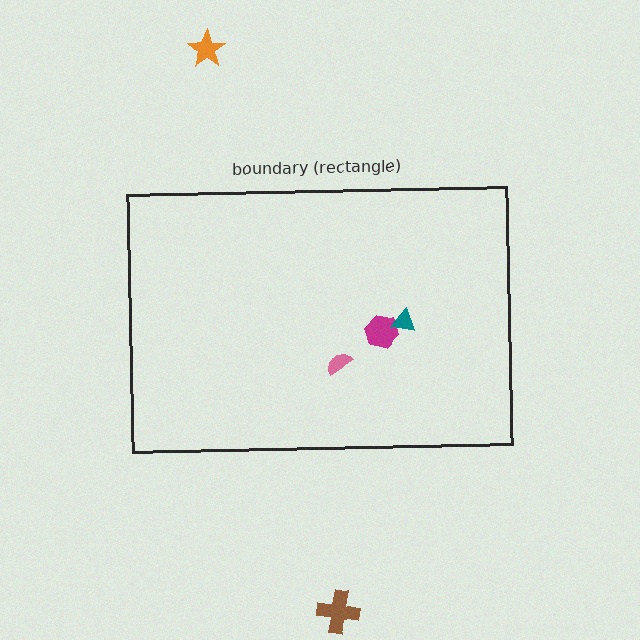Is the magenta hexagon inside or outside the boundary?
Inside.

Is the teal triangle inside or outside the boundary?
Inside.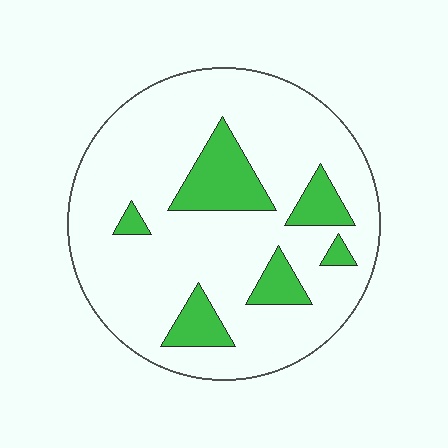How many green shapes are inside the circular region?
6.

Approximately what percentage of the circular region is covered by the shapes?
Approximately 15%.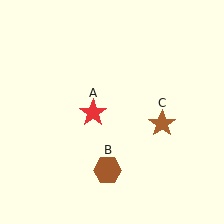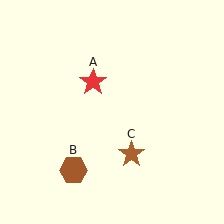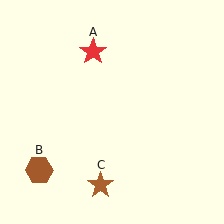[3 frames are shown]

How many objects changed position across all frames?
3 objects changed position: red star (object A), brown hexagon (object B), brown star (object C).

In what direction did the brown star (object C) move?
The brown star (object C) moved down and to the left.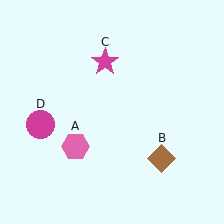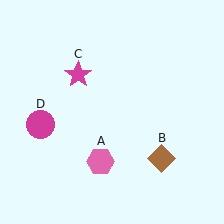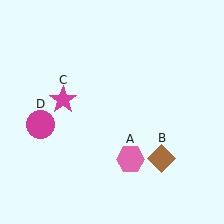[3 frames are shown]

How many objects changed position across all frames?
2 objects changed position: pink hexagon (object A), magenta star (object C).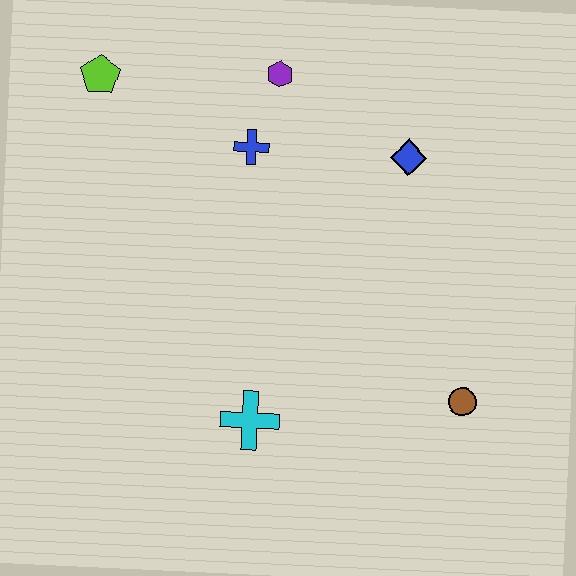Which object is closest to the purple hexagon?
The blue cross is closest to the purple hexagon.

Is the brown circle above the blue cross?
No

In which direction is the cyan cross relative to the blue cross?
The cyan cross is below the blue cross.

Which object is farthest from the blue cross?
The brown circle is farthest from the blue cross.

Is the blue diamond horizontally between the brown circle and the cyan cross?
Yes